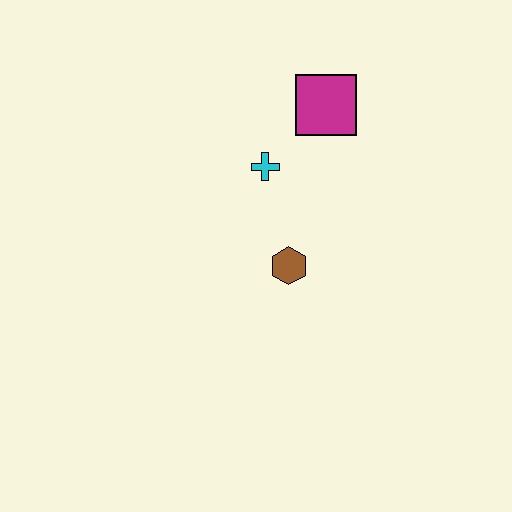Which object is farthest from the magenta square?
The brown hexagon is farthest from the magenta square.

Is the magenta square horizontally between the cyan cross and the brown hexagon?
No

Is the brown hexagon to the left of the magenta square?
Yes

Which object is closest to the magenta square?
The cyan cross is closest to the magenta square.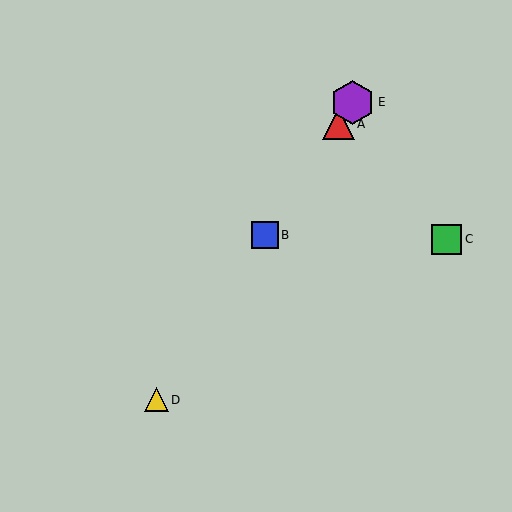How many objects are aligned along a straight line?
4 objects (A, B, D, E) are aligned along a straight line.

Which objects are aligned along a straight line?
Objects A, B, D, E are aligned along a straight line.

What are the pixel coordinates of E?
Object E is at (353, 102).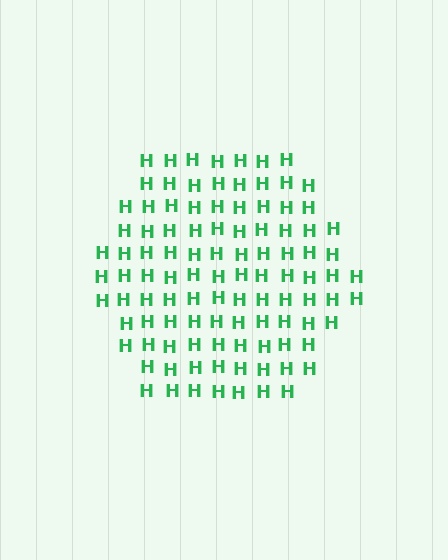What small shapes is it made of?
It is made of small letter H's.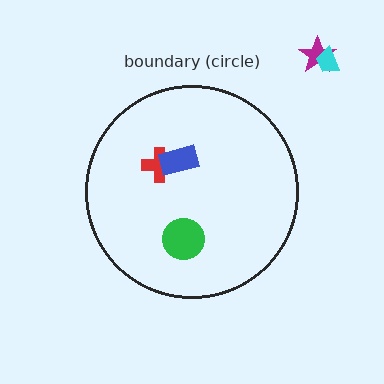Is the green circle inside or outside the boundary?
Inside.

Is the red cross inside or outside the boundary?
Inside.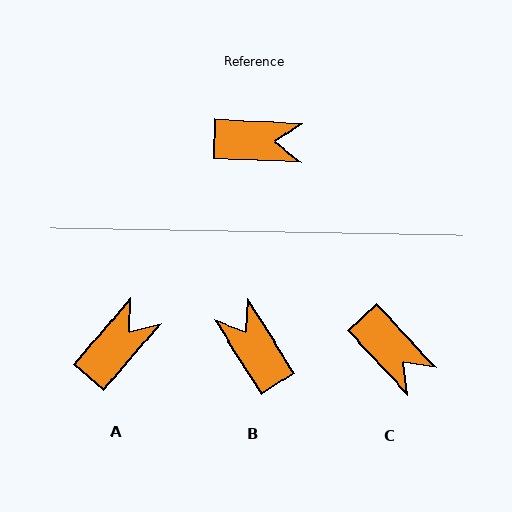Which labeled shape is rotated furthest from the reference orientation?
B, about 125 degrees away.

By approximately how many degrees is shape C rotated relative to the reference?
Approximately 44 degrees clockwise.